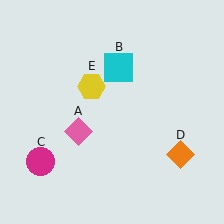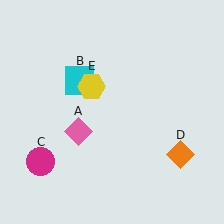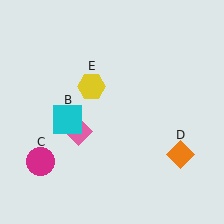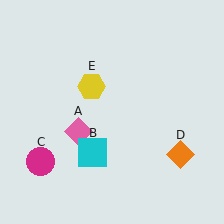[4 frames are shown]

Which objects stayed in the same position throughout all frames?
Pink diamond (object A) and magenta circle (object C) and orange diamond (object D) and yellow hexagon (object E) remained stationary.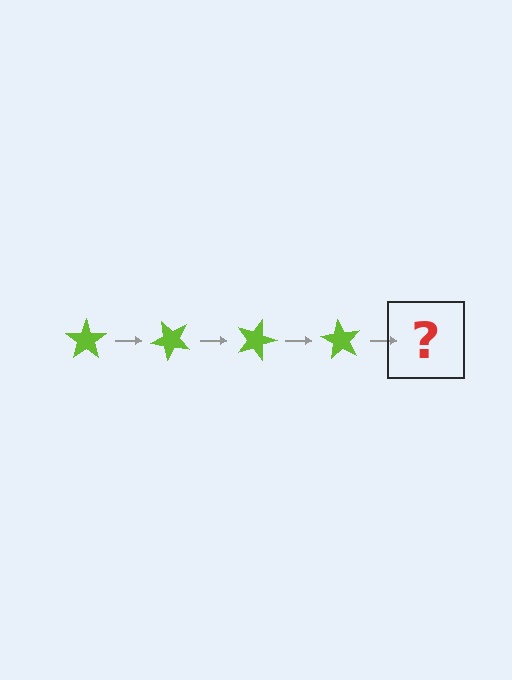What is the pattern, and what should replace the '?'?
The pattern is that the star rotates 45 degrees each step. The '?' should be a lime star rotated 180 degrees.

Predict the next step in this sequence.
The next step is a lime star rotated 180 degrees.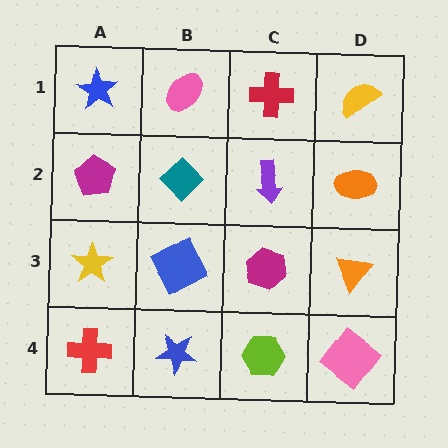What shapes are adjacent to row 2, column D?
A yellow semicircle (row 1, column D), an orange triangle (row 3, column D), a purple arrow (row 2, column C).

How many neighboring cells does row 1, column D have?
2.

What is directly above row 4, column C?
A magenta hexagon.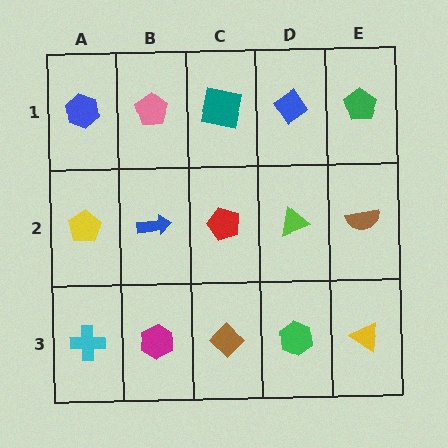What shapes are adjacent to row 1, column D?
A lime triangle (row 2, column D), a teal square (row 1, column C), a green pentagon (row 1, column E).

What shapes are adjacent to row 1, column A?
A yellow pentagon (row 2, column A), a pink pentagon (row 1, column B).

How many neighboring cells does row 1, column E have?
2.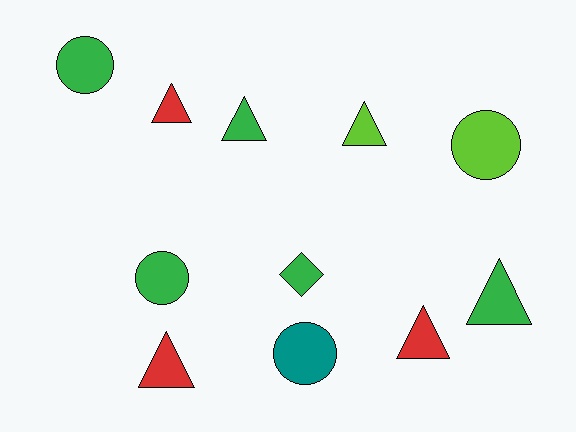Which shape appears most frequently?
Triangle, with 6 objects.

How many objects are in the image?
There are 11 objects.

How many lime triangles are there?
There is 1 lime triangle.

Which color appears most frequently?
Green, with 5 objects.